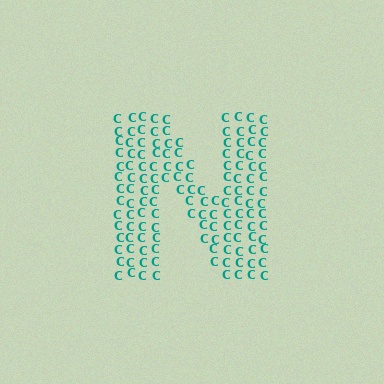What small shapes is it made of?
It is made of small letter C's.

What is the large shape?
The large shape is the letter N.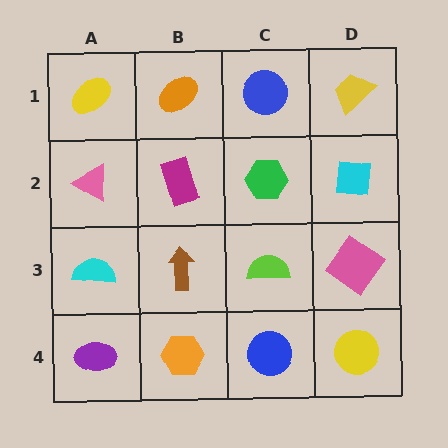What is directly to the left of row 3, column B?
A cyan semicircle.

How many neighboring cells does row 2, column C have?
4.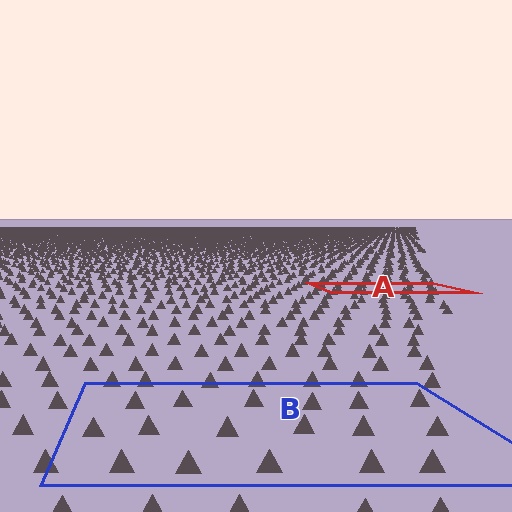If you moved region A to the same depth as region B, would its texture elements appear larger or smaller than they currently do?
They would appear larger. At a closer depth, the same texture elements are projected at a bigger on-screen size.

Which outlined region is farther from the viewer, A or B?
Region A is farther from the viewer — the texture elements inside it appear smaller and more densely packed.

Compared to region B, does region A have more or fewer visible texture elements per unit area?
Region A has more texture elements per unit area — they are packed more densely because it is farther away.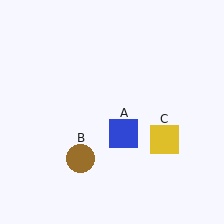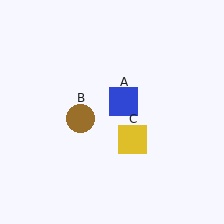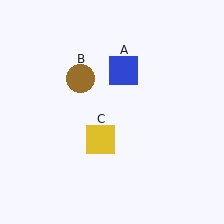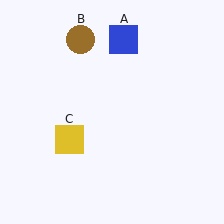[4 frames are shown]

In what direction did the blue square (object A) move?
The blue square (object A) moved up.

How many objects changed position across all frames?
3 objects changed position: blue square (object A), brown circle (object B), yellow square (object C).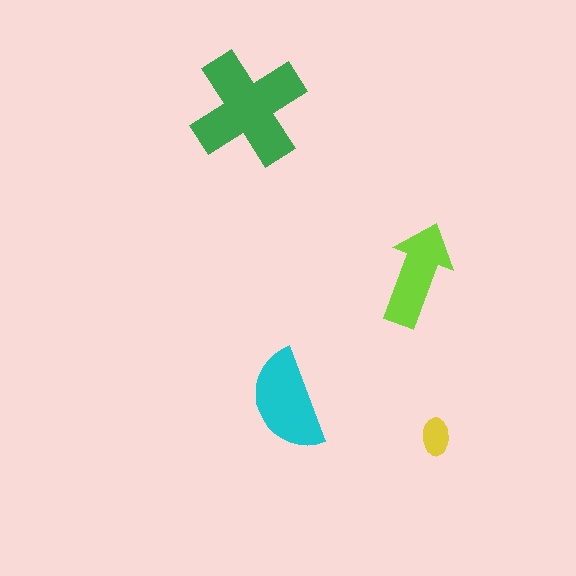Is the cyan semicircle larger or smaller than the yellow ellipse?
Larger.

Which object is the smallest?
The yellow ellipse.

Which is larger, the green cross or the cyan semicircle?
The green cross.